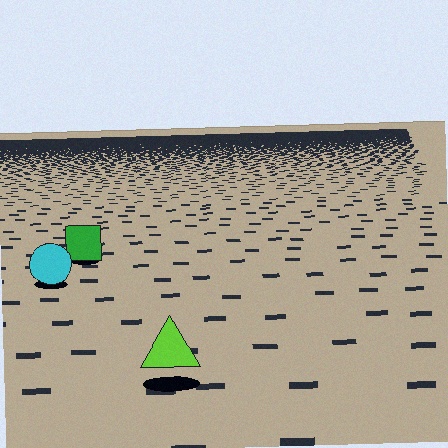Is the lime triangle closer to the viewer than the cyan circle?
Yes. The lime triangle is closer — you can tell from the texture gradient: the ground texture is coarser near it.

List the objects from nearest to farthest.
From nearest to farthest: the lime triangle, the cyan circle, the green square.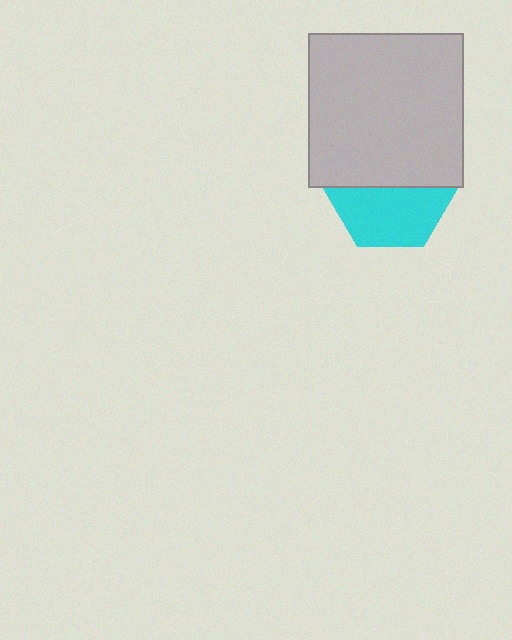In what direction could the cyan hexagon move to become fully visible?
The cyan hexagon could move down. That would shift it out from behind the light gray square entirely.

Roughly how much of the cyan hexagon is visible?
About half of it is visible (roughly 51%).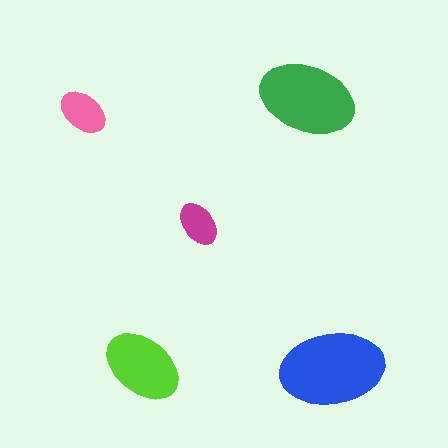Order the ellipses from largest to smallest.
the blue one, the green one, the lime one, the pink one, the magenta one.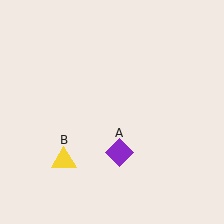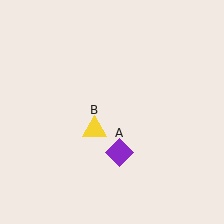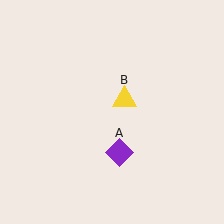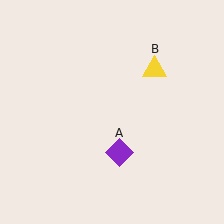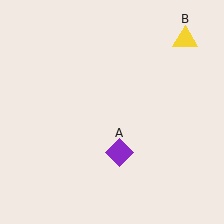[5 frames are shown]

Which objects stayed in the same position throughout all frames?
Purple diamond (object A) remained stationary.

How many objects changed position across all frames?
1 object changed position: yellow triangle (object B).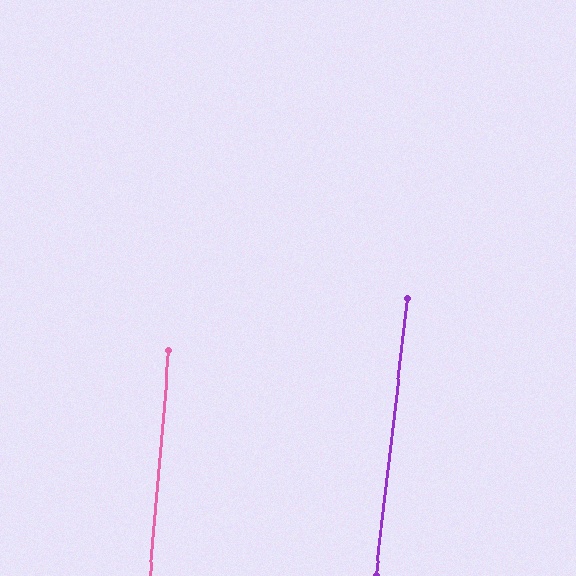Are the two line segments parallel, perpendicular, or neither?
Parallel — their directions differ by only 1.8°.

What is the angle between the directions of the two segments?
Approximately 2 degrees.